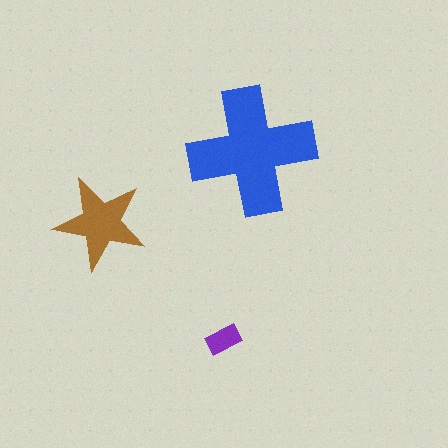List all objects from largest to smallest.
The blue cross, the brown star, the purple rectangle.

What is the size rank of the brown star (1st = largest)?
2nd.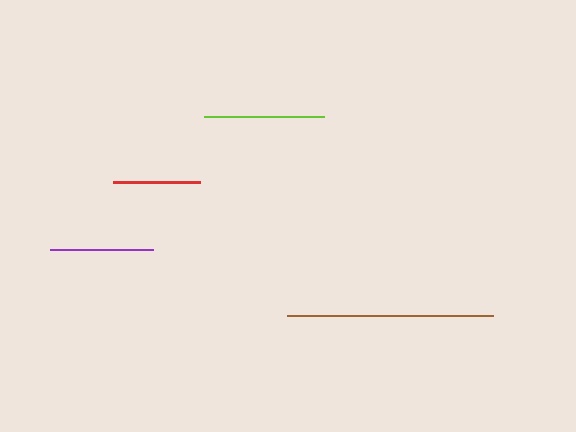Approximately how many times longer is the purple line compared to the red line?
The purple line is approximately 1.2 times the length of the red line.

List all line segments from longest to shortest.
From longest to shortest: brown, lime, purple, red.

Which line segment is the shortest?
The red line is the shortest at approximately 87 pixels.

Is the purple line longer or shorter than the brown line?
The brown line is longer than the purple line.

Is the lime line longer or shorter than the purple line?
The lime line is longer than the purple line.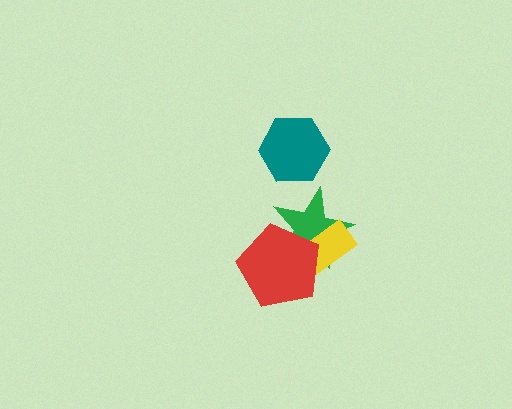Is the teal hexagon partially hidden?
No, no other shape covers it.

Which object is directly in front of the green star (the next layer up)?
The yellow rectangle is directly in front of the green star.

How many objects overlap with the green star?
2 objects overlap with the green star.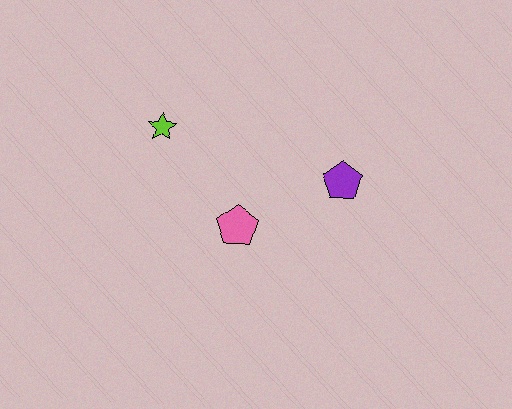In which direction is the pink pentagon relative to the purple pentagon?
The pink pentagon is to the left of the purple pentagon.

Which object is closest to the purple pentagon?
The pink pentagon is closest to the purple pentagon.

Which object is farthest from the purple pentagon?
The lime star is farthest from the purple pentagon.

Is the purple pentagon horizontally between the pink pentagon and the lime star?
No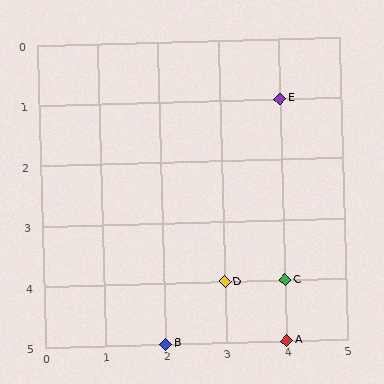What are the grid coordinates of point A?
Point A is at grid coordinates (4, 5).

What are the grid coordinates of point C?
Point C is at grid coordinates (4, 4).